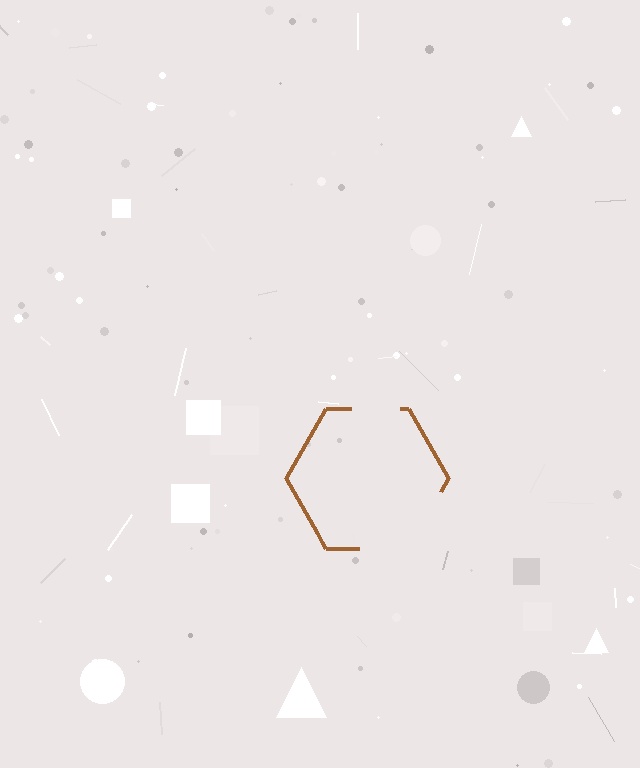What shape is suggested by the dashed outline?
The dashed outline suggests a hexagon.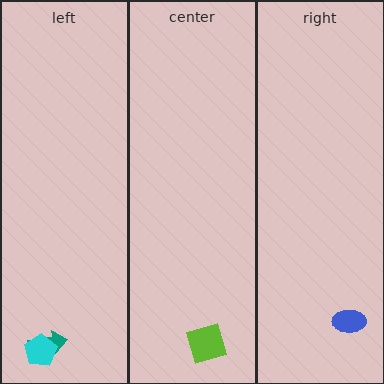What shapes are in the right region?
The blue ellipse.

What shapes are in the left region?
The teal arrow, the cyan pentagon.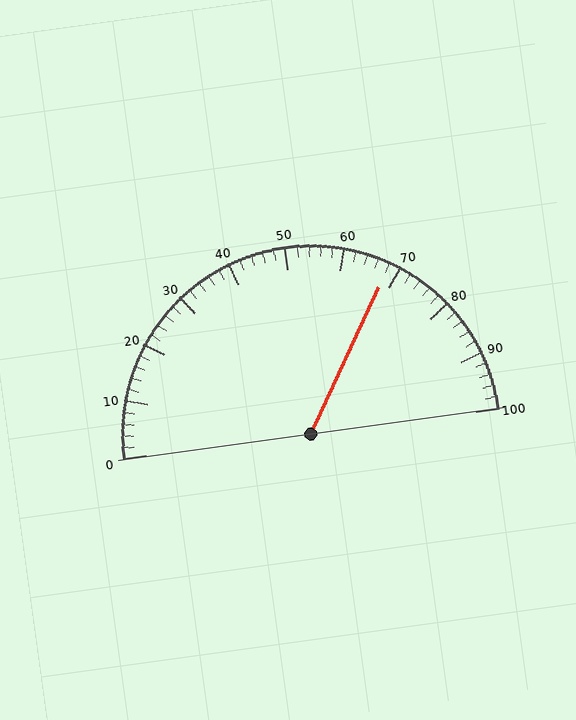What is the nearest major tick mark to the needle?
The nearest major tick mark is 70.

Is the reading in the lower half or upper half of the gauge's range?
The reading is in the upper half of the range (0 to 100).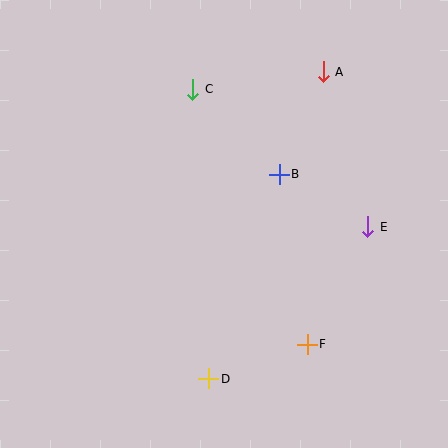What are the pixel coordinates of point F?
Point F is at (307, 344).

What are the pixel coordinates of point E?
Point E is at (368, 227).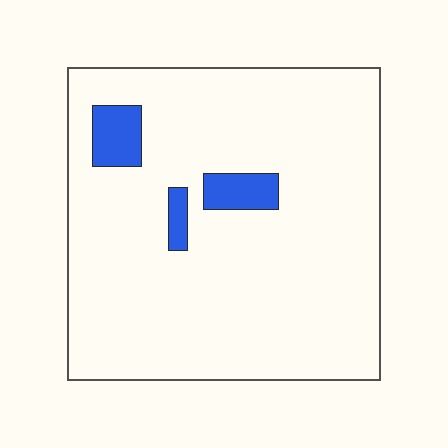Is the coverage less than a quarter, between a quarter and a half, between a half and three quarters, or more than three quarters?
Less than a quarter.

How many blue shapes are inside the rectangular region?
3.